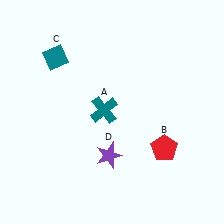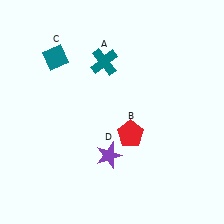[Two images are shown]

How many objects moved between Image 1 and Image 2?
2 objects moved between the two images.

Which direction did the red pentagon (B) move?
The red pentagon (B) moved left.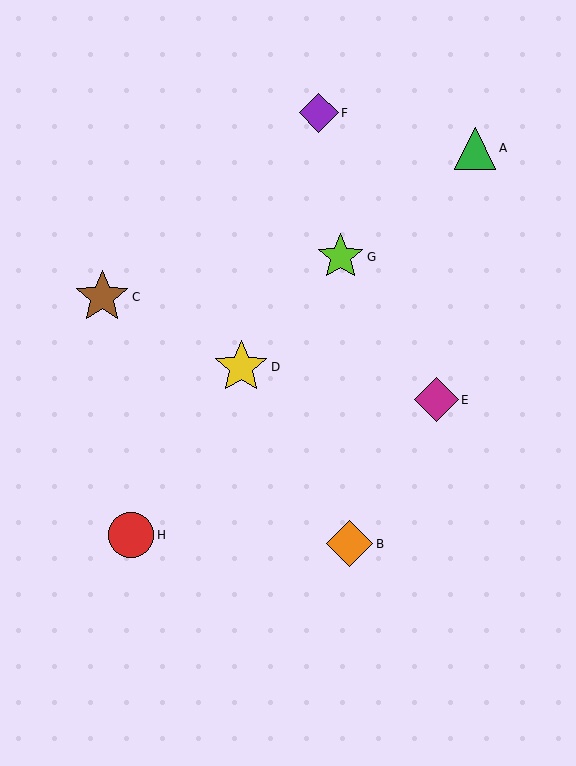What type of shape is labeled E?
Shape E is a magenta diamond.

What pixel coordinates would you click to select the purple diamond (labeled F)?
Click at (319, 113) to select the purple diamond F.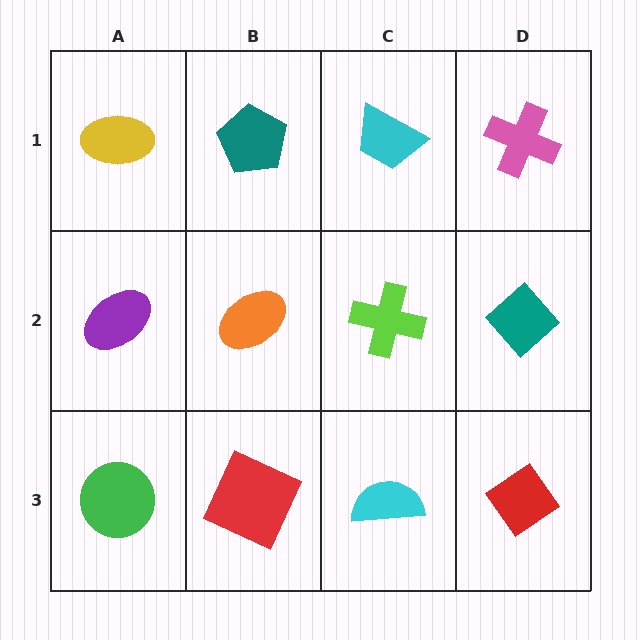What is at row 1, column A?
A yellow ellipse.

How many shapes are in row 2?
4 shapes.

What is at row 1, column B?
A teal pentagon.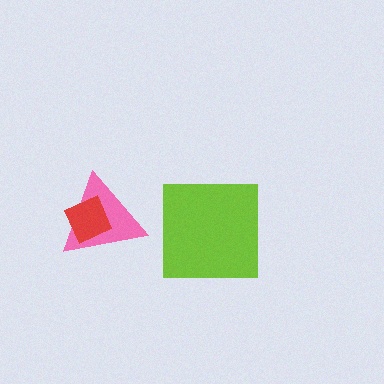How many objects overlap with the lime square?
0 objects overlap with the lime square.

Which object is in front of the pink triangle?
The red diamond is in front of the pink triangle.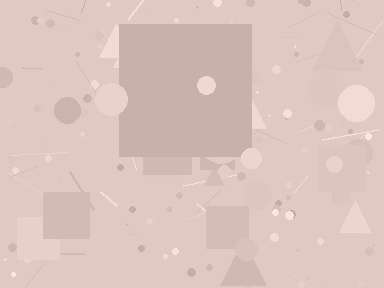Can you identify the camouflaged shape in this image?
The camouflaged shape is a square.